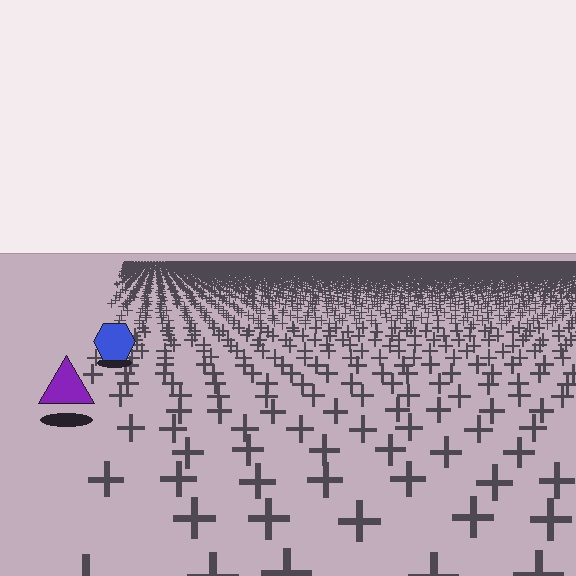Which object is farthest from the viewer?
The blue hexagon is farthest from the viewer. It appears smaller and the ground texture around it is denser.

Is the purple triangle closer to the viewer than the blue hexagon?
Yes. The purple triangle is closer — you can tell from the texture gradient: the ground texture is coarser near it.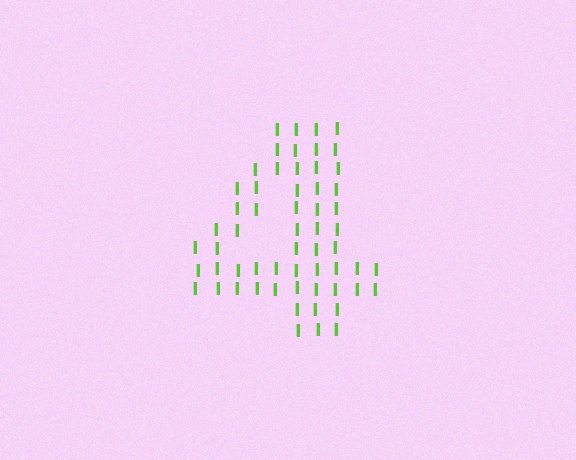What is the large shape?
The large shape is the digit 4.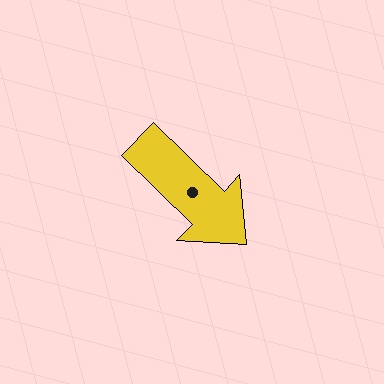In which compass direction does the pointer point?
Southeast.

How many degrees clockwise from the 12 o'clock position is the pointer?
Approximately 134 degrees.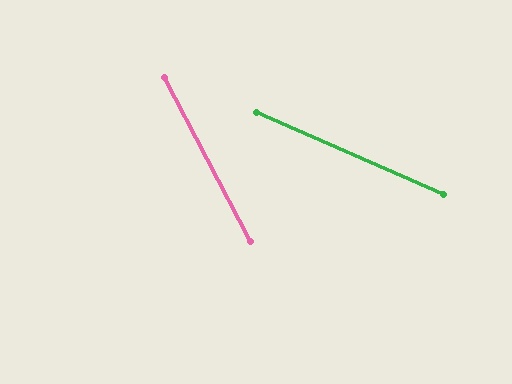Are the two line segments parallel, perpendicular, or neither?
Neither parallel nor perpendicular — they differ by about 39°.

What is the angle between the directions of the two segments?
Approximately 39 degrees.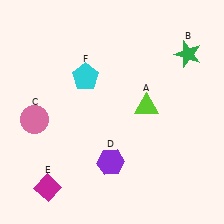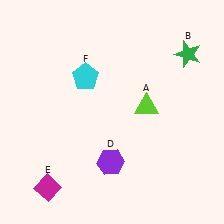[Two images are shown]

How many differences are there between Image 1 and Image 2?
There is 1 difference between the two images.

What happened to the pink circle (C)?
The pink circle (C) was removed in Image 2. It was in the bottom-left area of Image 1.